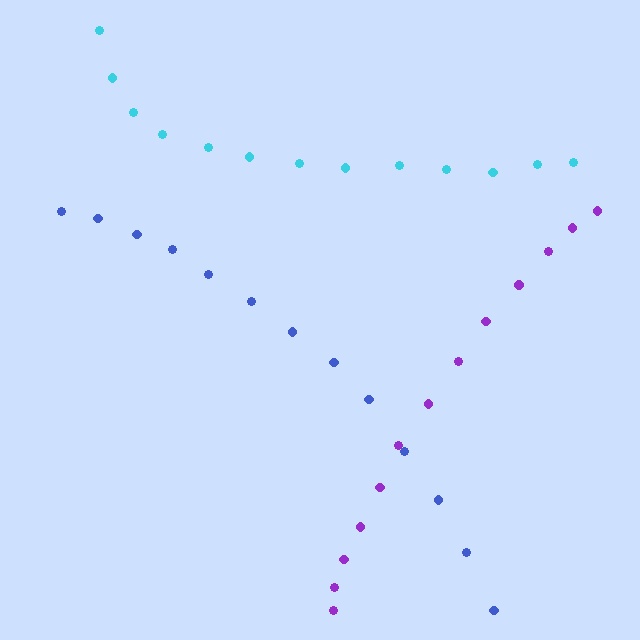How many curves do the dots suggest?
There are 3 distinct paths.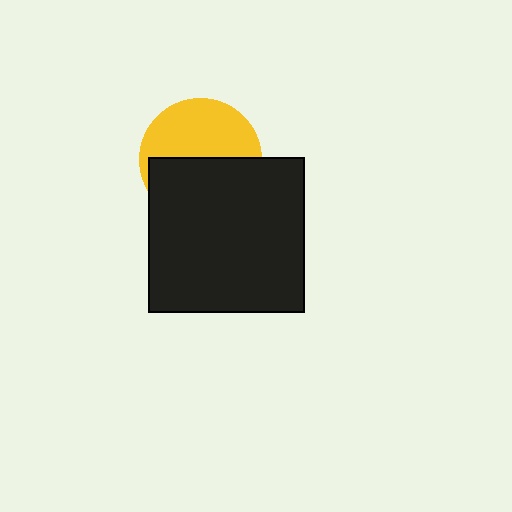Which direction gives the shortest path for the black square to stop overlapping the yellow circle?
Moving down gives the shortest separation.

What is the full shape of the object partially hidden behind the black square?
The partially hidden object is a yellow circle.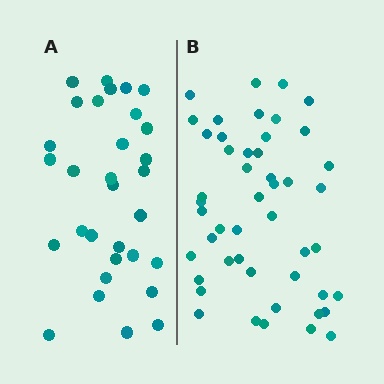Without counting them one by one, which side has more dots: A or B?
Region B (the right region) has more dots.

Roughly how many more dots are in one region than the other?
Region B has approximately 15 more dots than region A.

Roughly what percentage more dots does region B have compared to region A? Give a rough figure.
About 55% more.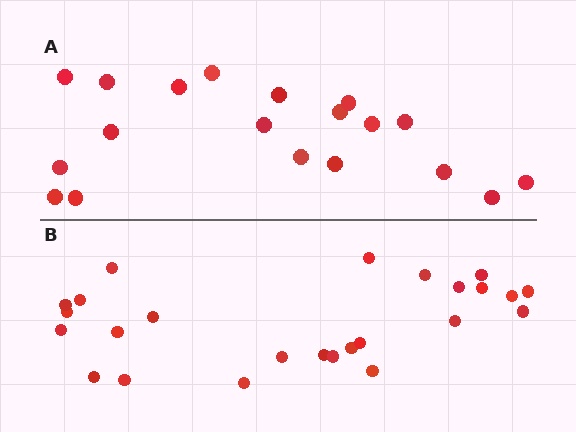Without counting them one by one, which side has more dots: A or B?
Region B (the bottom region) has more dots.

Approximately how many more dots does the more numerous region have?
Region B has about 6 more dots than region A.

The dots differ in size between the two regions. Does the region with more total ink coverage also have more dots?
No. Region A has more total ink coverage because its dots are larger, but region B actually contains more individual dots. Total area can be misleading — the number of items is what matters here.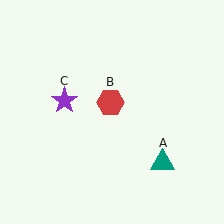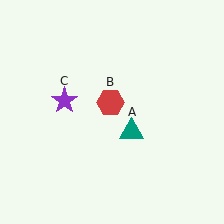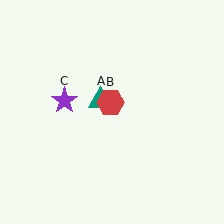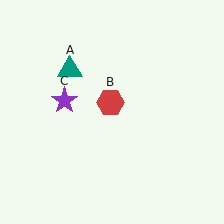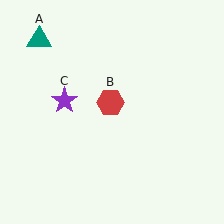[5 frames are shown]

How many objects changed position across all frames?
1 object changed position: teal triangle (object A).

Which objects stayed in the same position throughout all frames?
Red hexagon (object B) and purple star (object C) remained stationary.